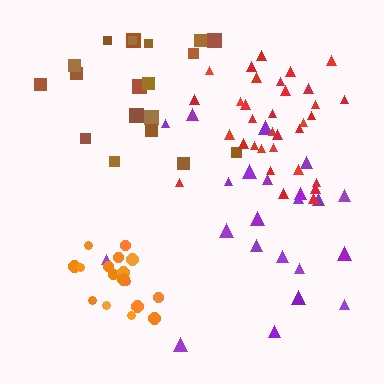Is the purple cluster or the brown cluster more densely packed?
Purple.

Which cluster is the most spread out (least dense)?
Brown.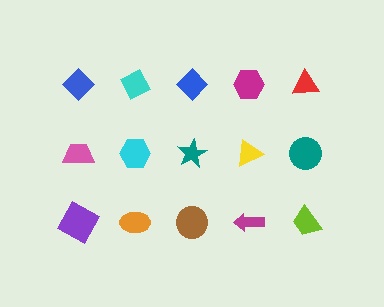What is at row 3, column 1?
A purple square.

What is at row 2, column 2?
A cyan hexagon.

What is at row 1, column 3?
A blue diamond.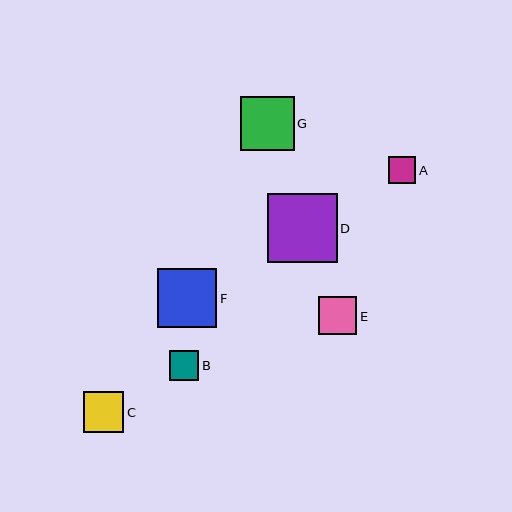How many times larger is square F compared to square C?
Square F is approximately 1.5 times the size of square C.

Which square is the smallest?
Square A is the smallest with a size of approximately 27 pixels.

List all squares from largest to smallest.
From largest to smallest: D, F, G, C, E, B, A.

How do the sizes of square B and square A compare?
Square B and square A are approximately the same size.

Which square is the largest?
Square D is the largest with a size of approximately 70 pixels.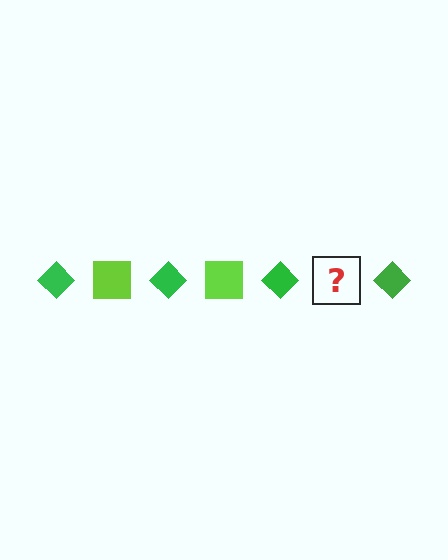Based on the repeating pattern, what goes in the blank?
The blank should be a lime square.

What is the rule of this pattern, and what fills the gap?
The rule is that the pattern alternates between green diamond and lime square. The gap should be filled with a lime square.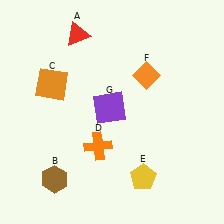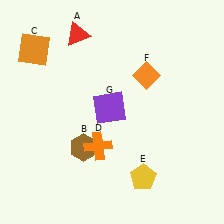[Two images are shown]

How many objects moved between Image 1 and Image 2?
2 objects moved between the two images.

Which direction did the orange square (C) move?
The orange square (C) moved up.